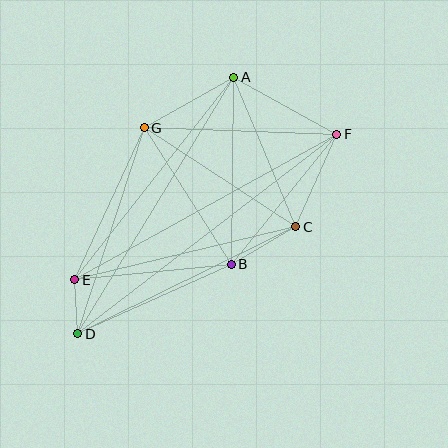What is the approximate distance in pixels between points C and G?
The distance between C and G is approximately 181 pixels.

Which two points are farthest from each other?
Points D and F are farthest from each other.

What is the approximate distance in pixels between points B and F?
The distance between B and F is approximately 167 pixels.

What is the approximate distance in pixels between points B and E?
The distance between B and E is approximately 157 pixels.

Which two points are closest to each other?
Points D and E are closest to each other.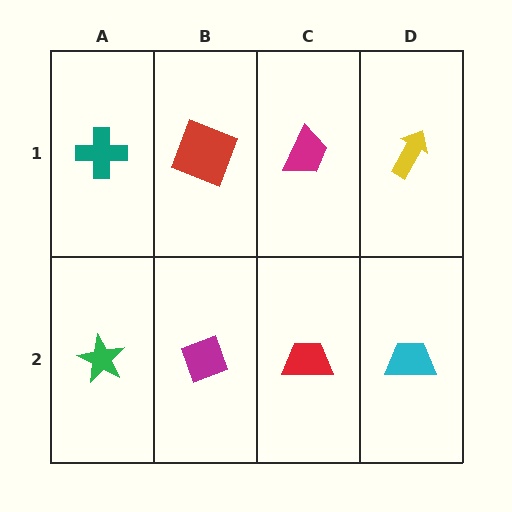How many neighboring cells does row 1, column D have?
2.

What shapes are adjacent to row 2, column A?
A teal cross (row 1, column A), a magenta diamond (row 2, column B).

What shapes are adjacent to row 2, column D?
A yellow arrow (row 1, column D), a red trapezoid (row 2, column C).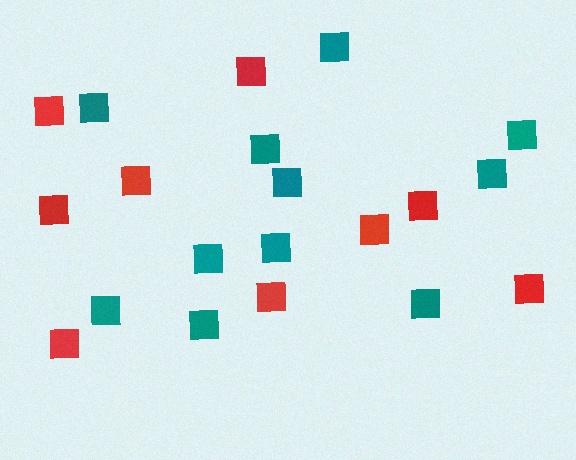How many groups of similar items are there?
There are 2 groups: one group of red squares (9) and one group of teal squares (11).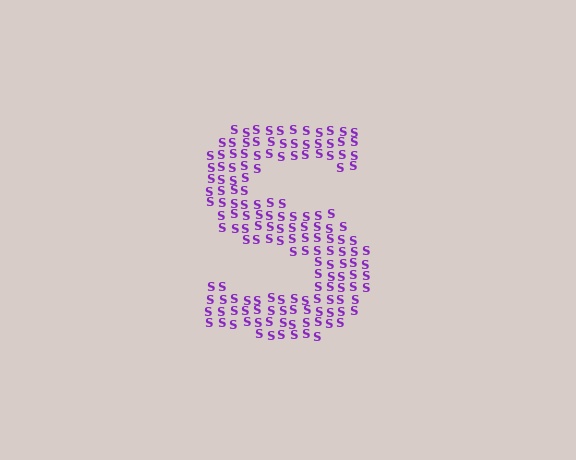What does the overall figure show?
The overall figure shows the letter S.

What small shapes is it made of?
It is made of small letter S's.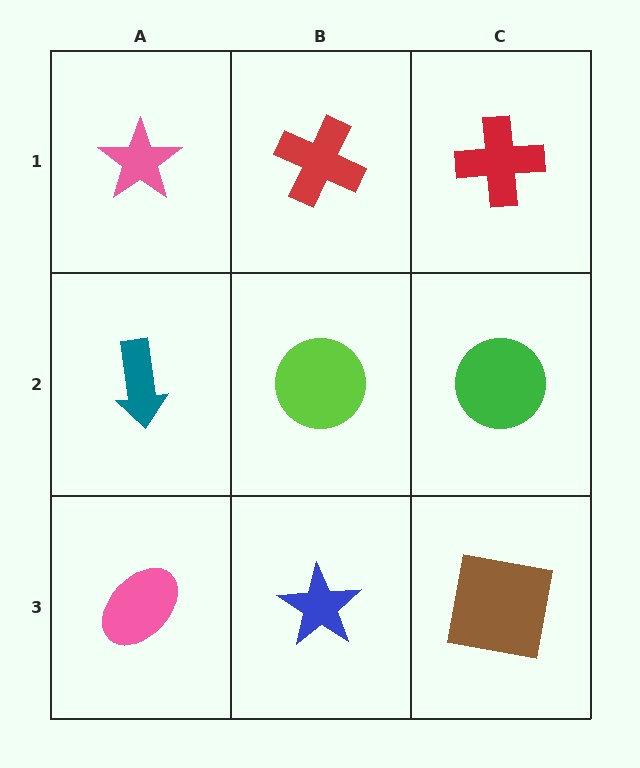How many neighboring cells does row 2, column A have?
3.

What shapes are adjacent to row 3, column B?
A lime circle (row 2, column B), a pink ellipse (row 3, column A), a brown square (row 3, column C).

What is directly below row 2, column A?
A pink ellipse.